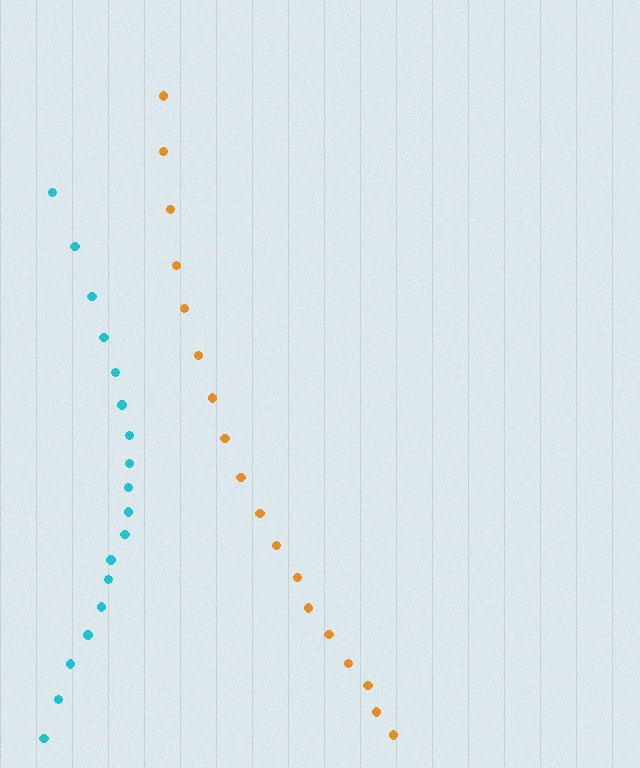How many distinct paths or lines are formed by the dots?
There are 2 distinct paths.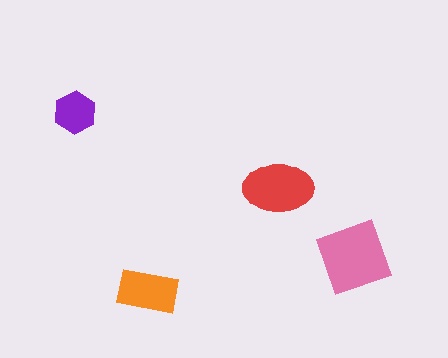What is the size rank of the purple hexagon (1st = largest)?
4th.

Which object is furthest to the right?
The pink square is rightmost.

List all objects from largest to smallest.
The pink square, the red ellipse, the orange rectangle, the purple hexagon.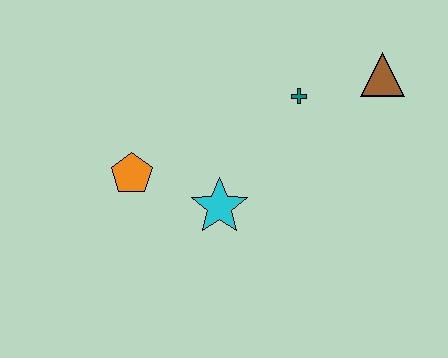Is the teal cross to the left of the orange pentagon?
No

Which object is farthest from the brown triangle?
The orange pentagon is farthest from the brown triangle.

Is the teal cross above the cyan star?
Yes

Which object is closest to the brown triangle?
The teal cross is closest to the brown triangle.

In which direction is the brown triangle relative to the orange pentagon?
The brown triangle is to the right of the orange pentagon.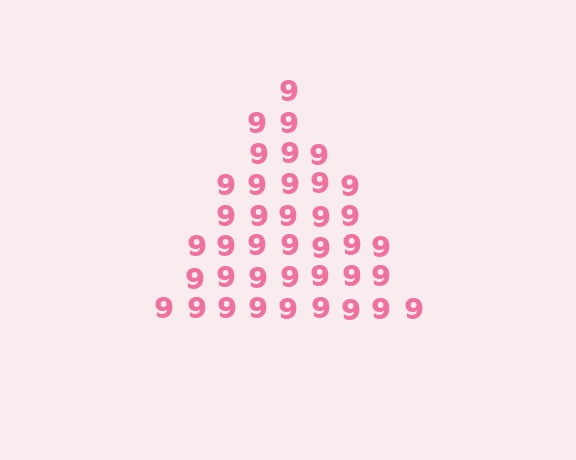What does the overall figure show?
The overall figure shows a triangle.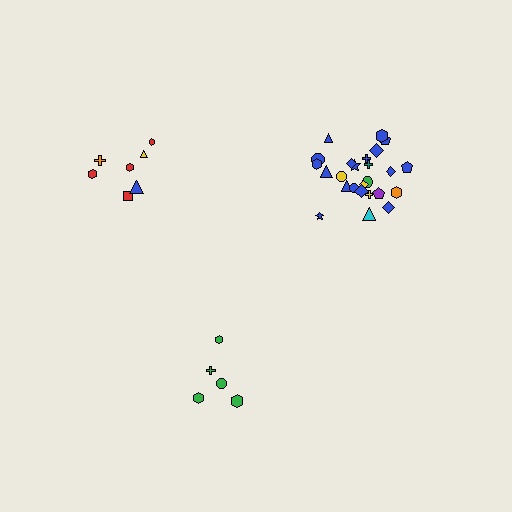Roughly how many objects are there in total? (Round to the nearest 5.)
Roughly 35 objects in total.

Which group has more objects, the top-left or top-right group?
The top-right group.